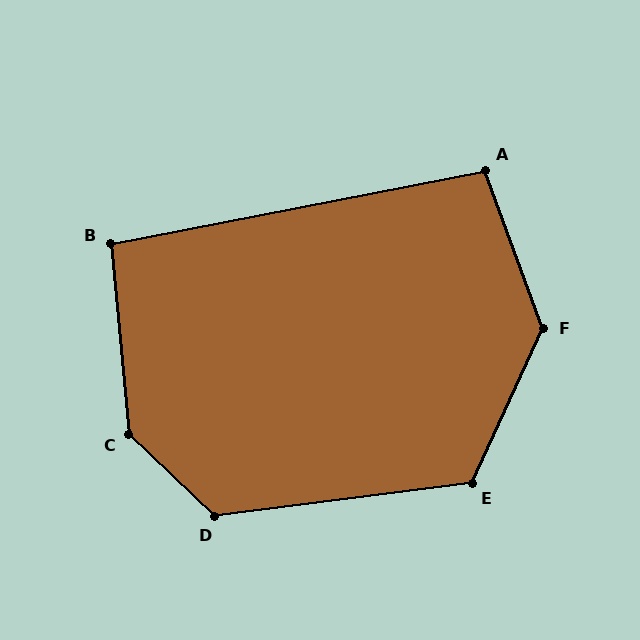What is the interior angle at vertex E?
Approximately 122 degrees (obtuse).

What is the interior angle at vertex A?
Approximately 99 degrees (obtuse).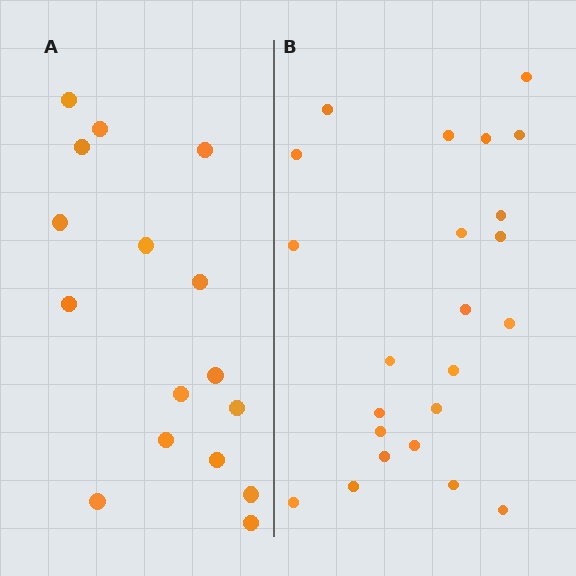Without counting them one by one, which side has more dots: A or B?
Region B (the right region) has more dots.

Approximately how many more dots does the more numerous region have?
Region B has roughly 8 or so more dots than region A.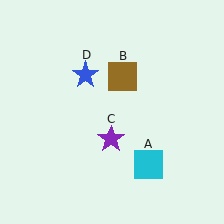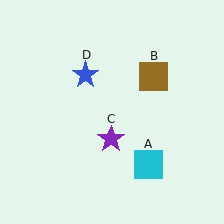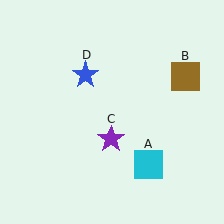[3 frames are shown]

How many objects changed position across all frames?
1 object changed position: brown square (object B).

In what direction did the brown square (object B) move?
The brown square (object B) moved right.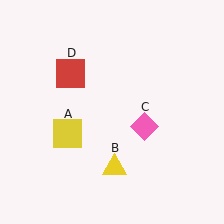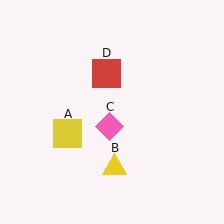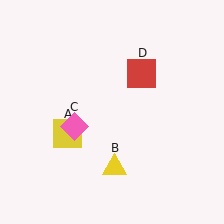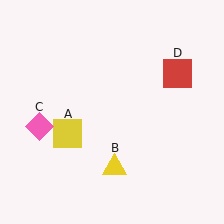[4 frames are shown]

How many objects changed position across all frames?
2 objects changed position: pink diamond (object C), red square (object D).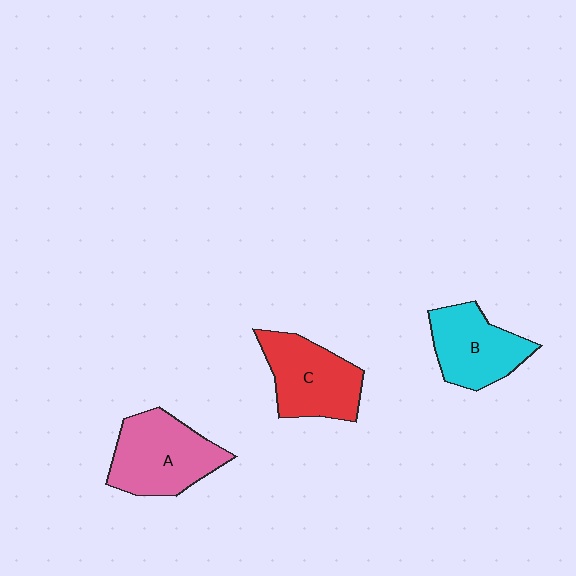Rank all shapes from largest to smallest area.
From largest to smallest: A (pink), C (red), B (cyan).